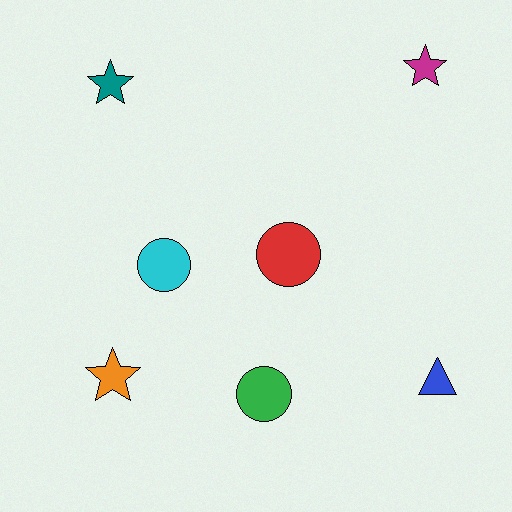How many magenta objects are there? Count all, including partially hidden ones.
There is 1 magenta object.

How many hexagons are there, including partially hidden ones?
There are no hexagons.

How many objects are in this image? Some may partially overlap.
There are 7 objects.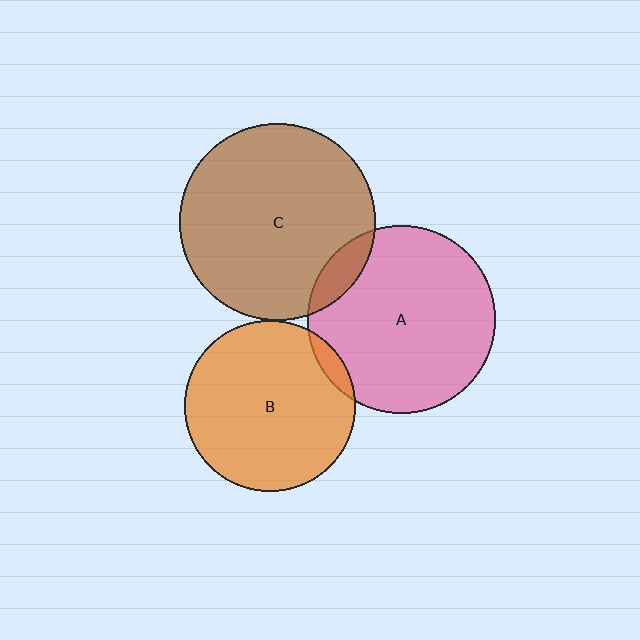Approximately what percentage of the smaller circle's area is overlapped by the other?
Approximately 10%.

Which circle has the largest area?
Circle C (brown).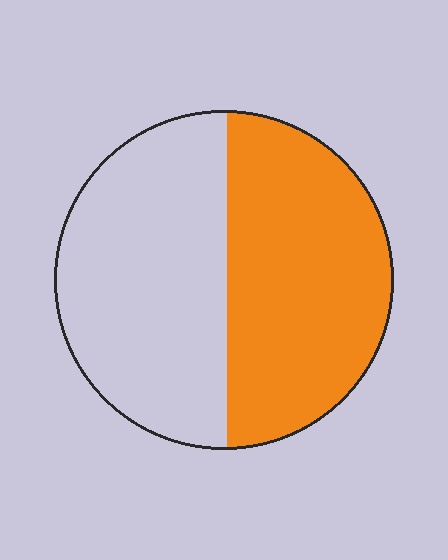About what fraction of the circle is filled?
About one half (1/2).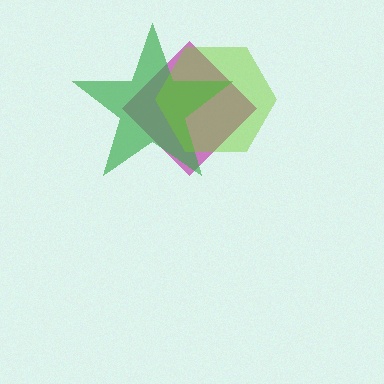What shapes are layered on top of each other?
The layered shapes are: a magenta diamond, a green star, a lime hexagon.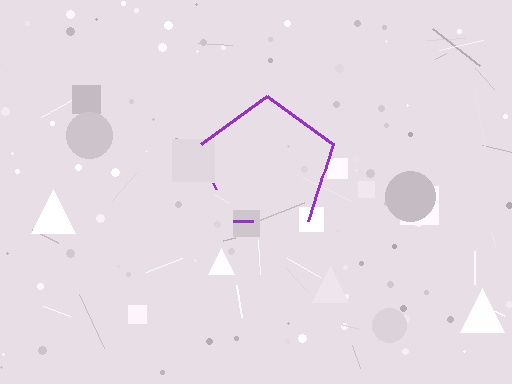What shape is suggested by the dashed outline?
The dashed outline suggests a pentagon.